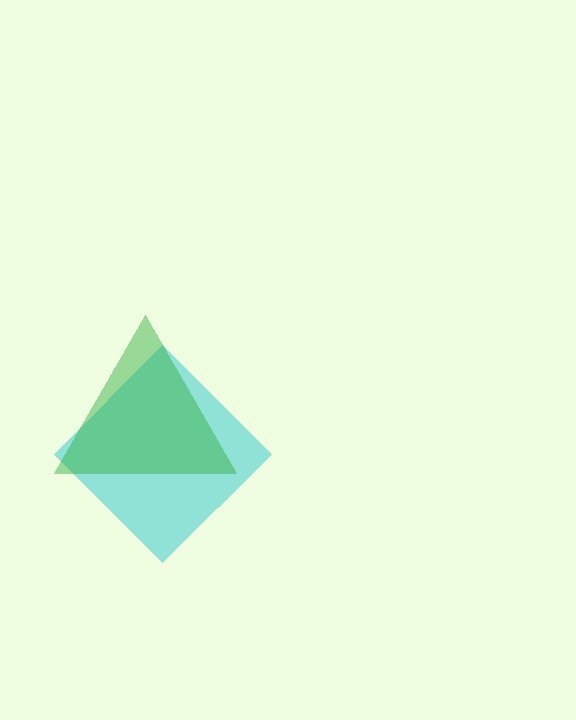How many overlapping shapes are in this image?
There are 2 overlapping shapes in the image.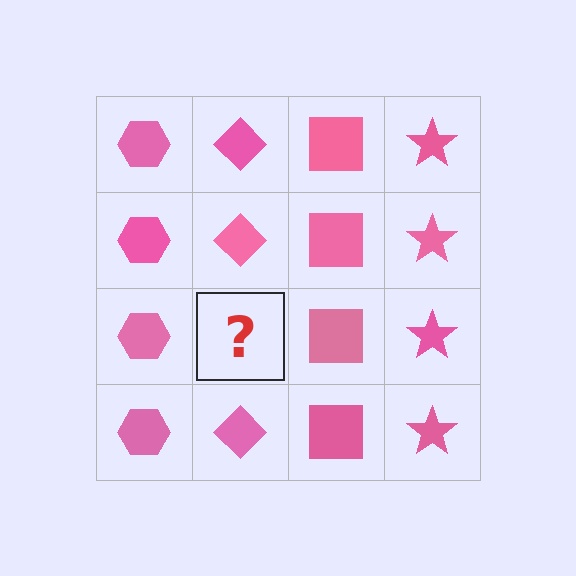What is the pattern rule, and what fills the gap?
The rule is that each column has a consistent shape. The gap should be filled with a pink diamond.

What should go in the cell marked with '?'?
The missing cell should contain a pink diamond.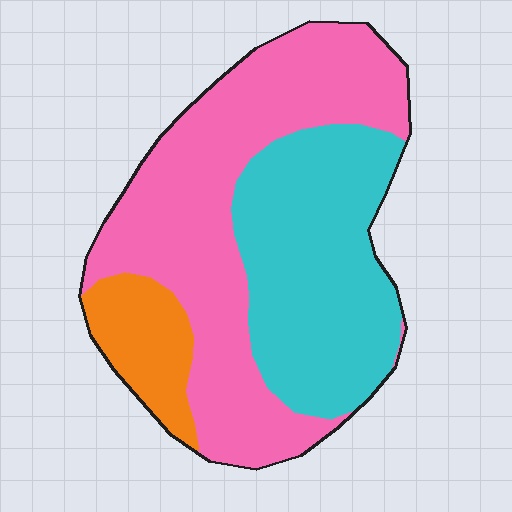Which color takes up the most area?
Pink, at roughly 50%.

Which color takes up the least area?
Orange, at roughly 10%.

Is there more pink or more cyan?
Pink.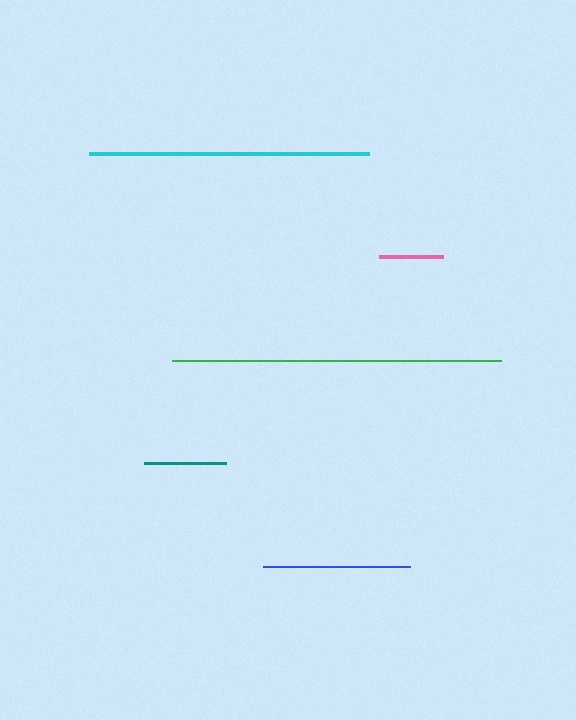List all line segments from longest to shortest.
From longest to shortest: green, cyan, blue, teal, pink.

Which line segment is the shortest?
The pink line is the shortest at approximately 63 pixels.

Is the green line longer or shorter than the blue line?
The green line is longer than the blue line.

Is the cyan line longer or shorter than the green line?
The green line is longer than the cyan line.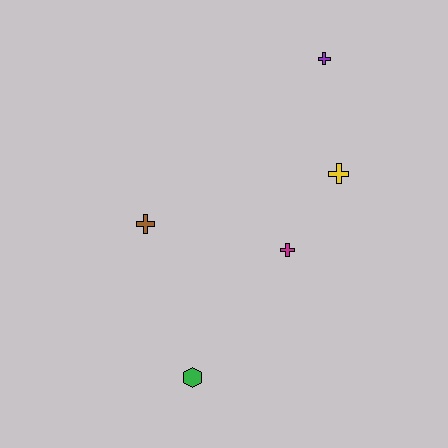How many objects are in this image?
There are 5 objects.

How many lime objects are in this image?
There are no lime objects.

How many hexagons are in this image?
There is 1 hexagon.